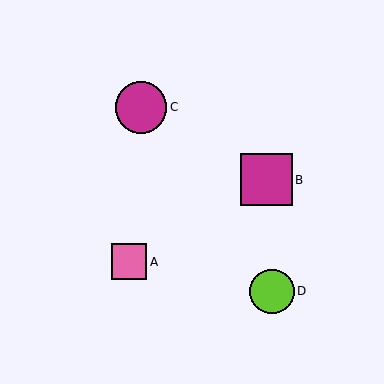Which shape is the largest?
The magenta square (labeled B) is the largest.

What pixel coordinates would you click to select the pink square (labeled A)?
Click at (129, 262) to select the pink square A.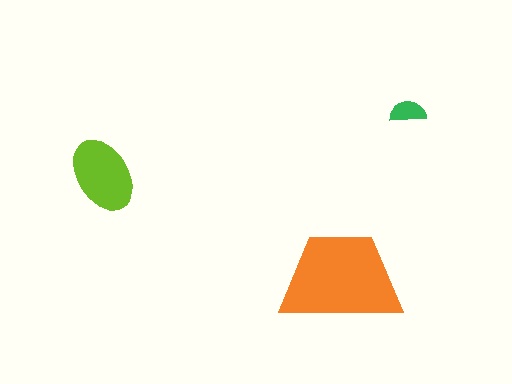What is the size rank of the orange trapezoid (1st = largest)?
1st.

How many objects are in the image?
There are 3 objects in the image.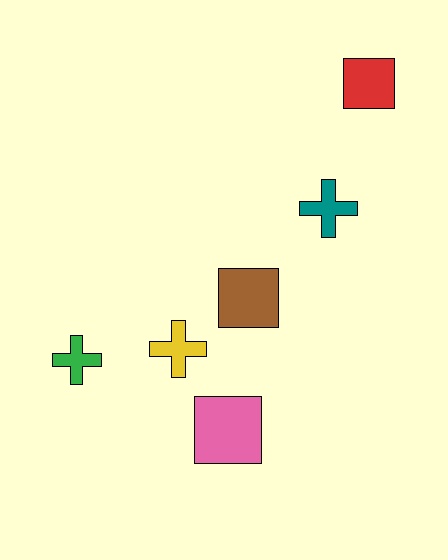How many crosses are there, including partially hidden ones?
There are 3 crosses.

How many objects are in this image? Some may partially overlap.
There are 6 objects.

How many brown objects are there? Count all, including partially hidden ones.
There is 1 brown object.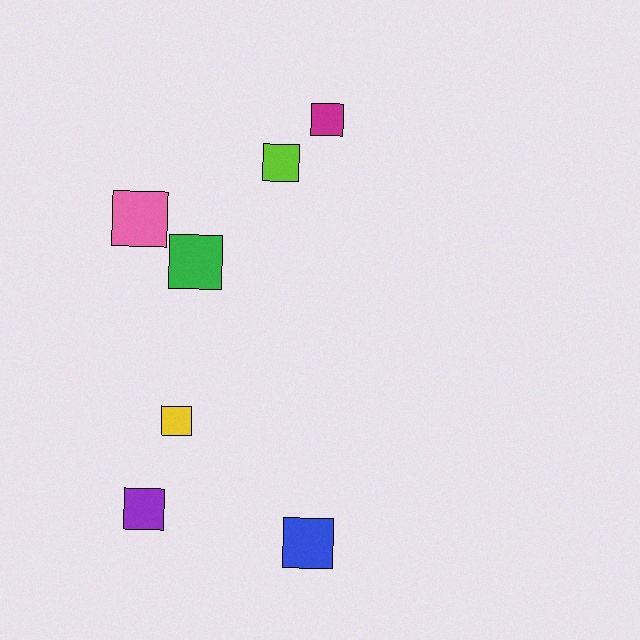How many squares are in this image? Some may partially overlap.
There are 7 squares.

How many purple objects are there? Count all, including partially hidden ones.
There is 1 purple object.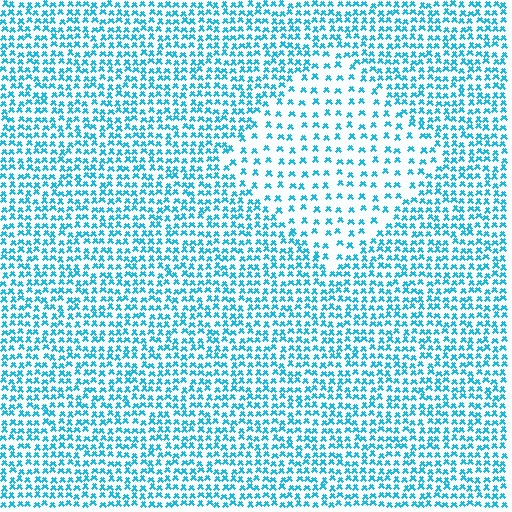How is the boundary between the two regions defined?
The boundary is defined by a change in element density (approximately 2.1x ratio). All elements are the same color, size, and shape.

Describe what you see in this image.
The image contains small cyan elements arranged at two different densities. A diamond-shaped region is visible where the elements are less densely packed than the surrounding area.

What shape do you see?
I see a diamond.